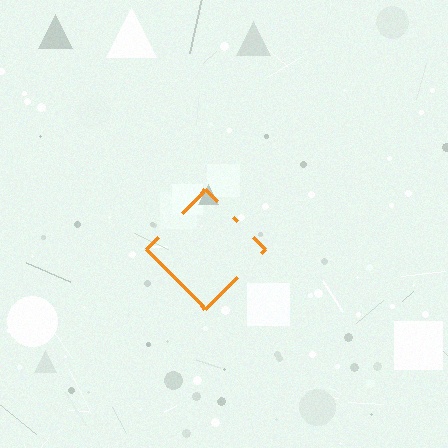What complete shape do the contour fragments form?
The contour fragments form a diamond.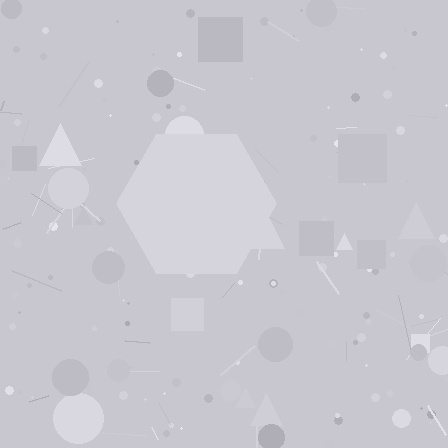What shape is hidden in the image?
A hexagon is hidden in the image.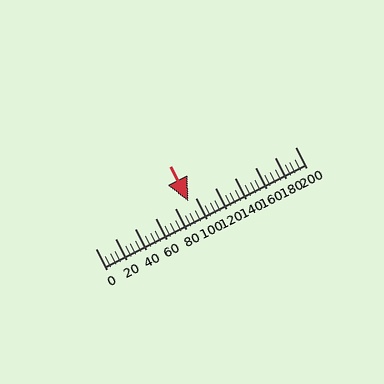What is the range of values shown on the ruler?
The ruler shows values from 0 to 200.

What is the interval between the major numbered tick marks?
The major tick marks are spaced 20 units apart.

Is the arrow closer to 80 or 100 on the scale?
The arrow is closer to 100.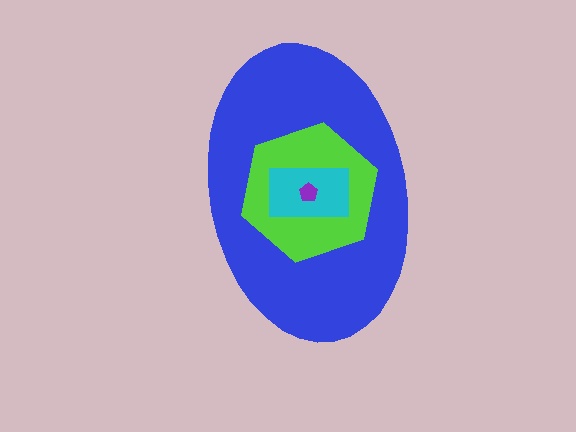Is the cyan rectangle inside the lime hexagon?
Yes.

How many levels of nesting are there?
4.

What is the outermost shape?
The blue ellipse.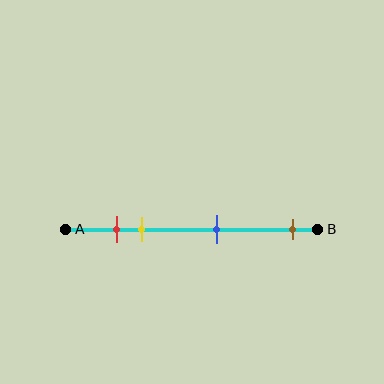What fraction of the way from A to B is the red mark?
The red mark is approximately 20% (0.2) of the way from A to B.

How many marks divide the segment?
There are 4 marks dividing the segment.